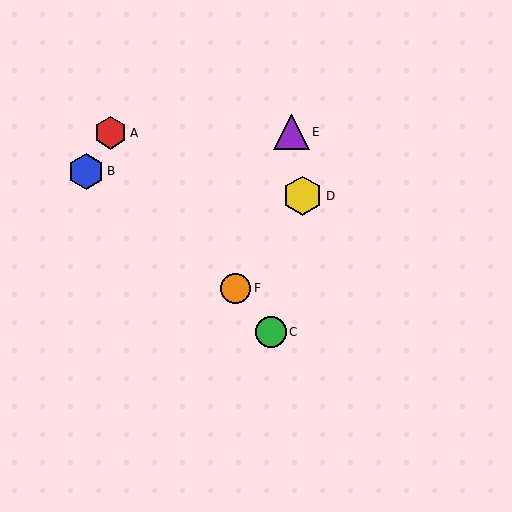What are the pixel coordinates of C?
Object C is at (271, 332).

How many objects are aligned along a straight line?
3 objects (A, C, F) are aligned along a straight line.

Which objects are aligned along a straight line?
Objects A, C, F are aligned along a straight line.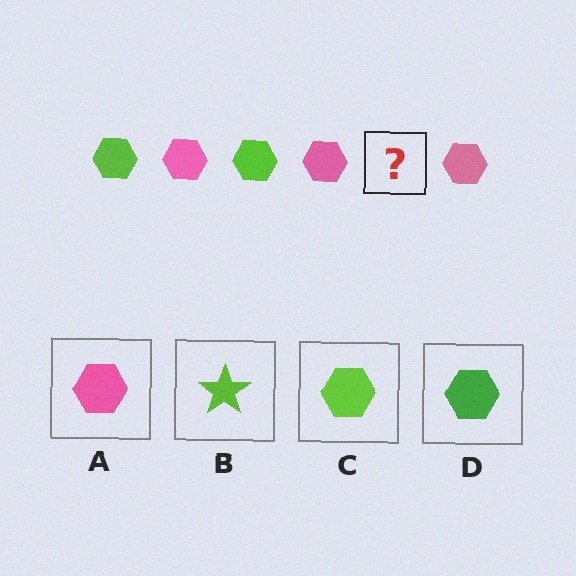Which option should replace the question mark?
Option C.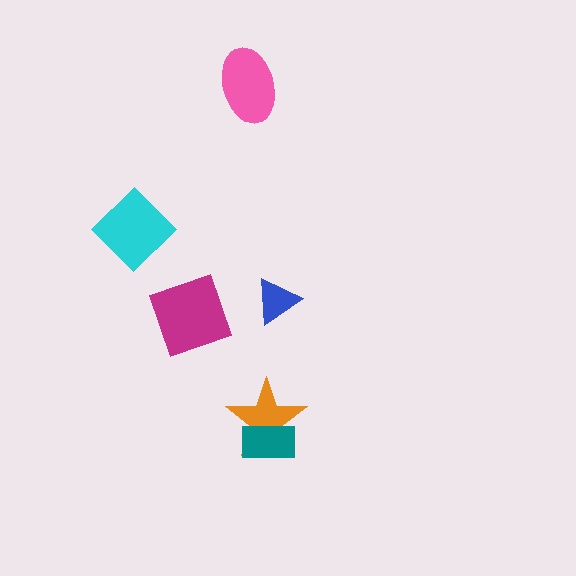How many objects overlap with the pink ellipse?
0 objects overlap with the pink ellipse.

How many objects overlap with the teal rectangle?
1 object overlaps with the teal rectangle.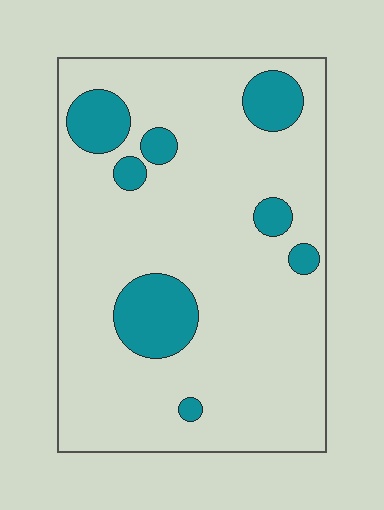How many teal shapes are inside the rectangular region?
8.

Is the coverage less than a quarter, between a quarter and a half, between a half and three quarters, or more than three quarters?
Less than a quarter.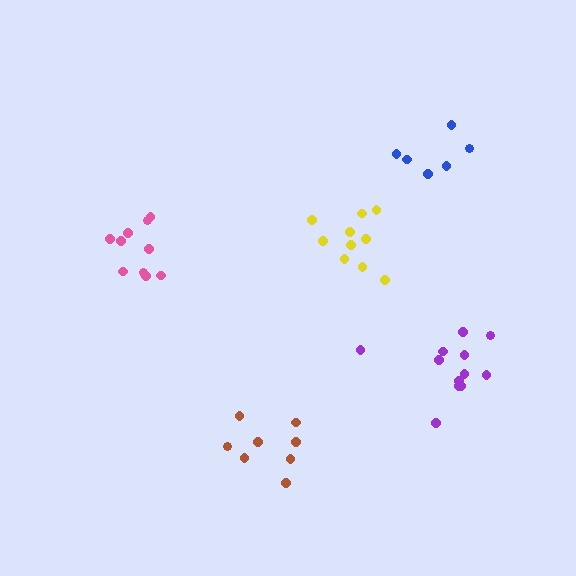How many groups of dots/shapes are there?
There are 5 groups.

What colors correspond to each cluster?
The clusters are colored: purple, brown, blue, yellow, pink.